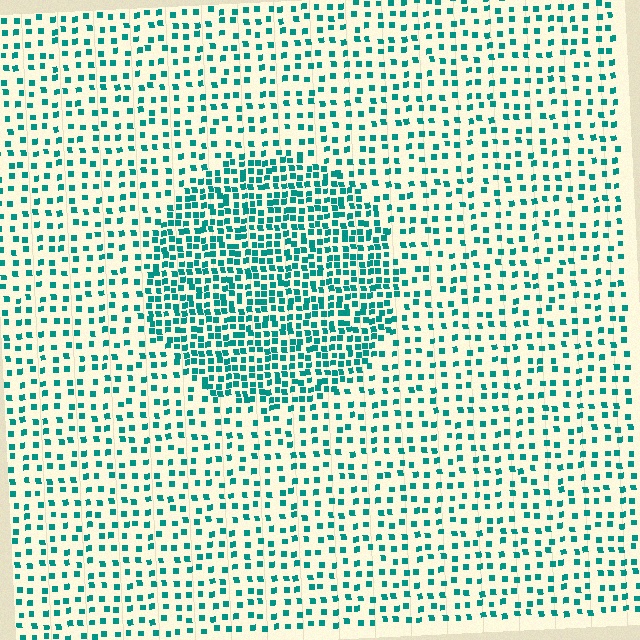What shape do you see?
I see a circle.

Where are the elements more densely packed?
The elements are more densely packed inside the circle boundary.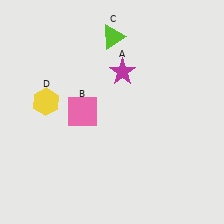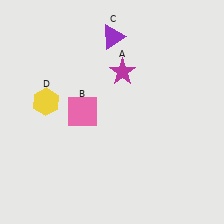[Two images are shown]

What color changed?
The triangle (C) changed from lime in Image 1 to purple in Image 2.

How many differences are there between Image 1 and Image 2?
There is 1 difference between the two images.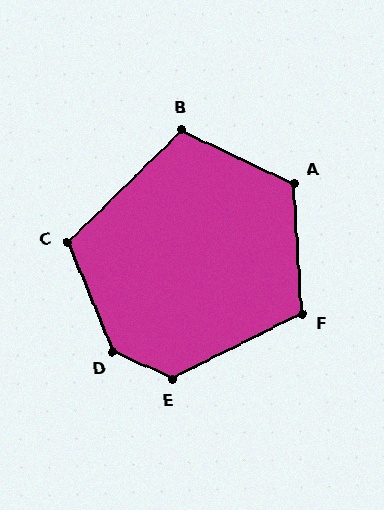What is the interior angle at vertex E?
Approximately 129 degrees (obtuse).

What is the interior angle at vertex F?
Approximately 113 degrees (obtuse).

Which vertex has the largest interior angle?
D, at approximately 137 degrees.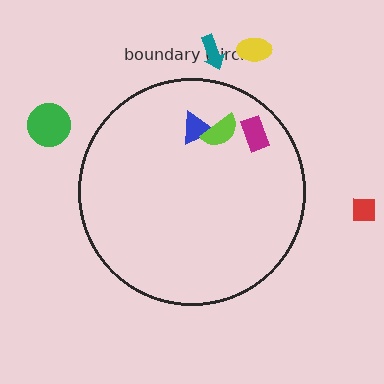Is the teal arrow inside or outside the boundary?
Outside.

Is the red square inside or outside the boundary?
Outside.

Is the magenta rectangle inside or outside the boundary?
Inside.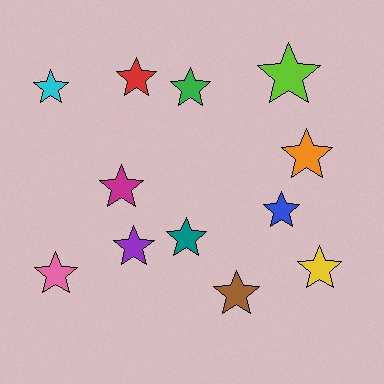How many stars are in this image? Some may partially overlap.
There are 12 stars.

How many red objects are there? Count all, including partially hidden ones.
There is 1 red object.